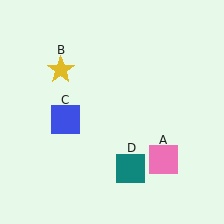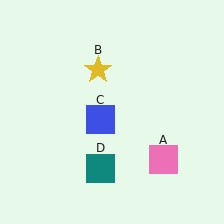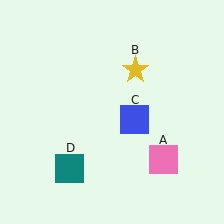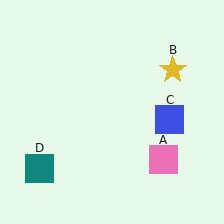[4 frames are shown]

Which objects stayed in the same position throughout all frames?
Pink square (object A) remained stationary.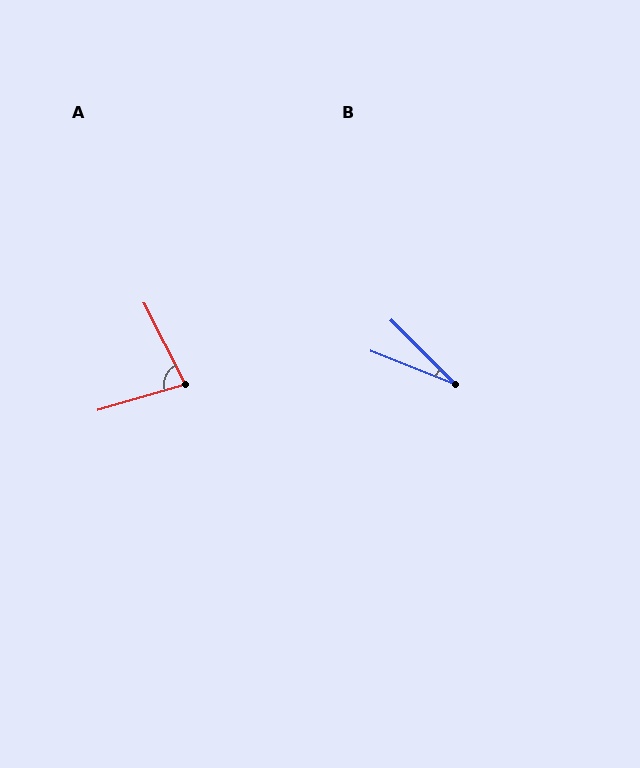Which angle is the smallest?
B, at approximately 23 degrees.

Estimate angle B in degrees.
Approximately 23 degrees.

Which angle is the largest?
A, at approximately 80 degrees.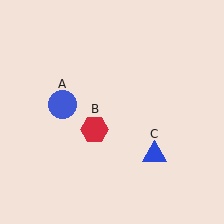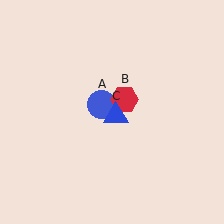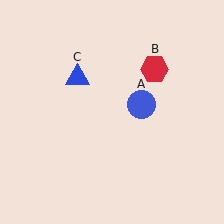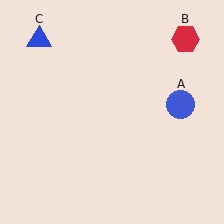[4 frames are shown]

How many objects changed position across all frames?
3 objects changed position: blue circle (object A), red hexagon (object B), blue triangle (object C).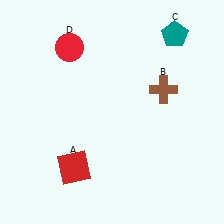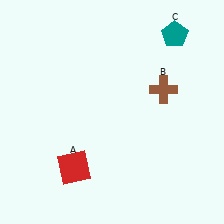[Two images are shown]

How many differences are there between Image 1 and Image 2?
There is 1 difference between the two images.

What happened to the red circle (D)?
The red circle (D) was removed in Image 2. It was in the top-left area of Image 1.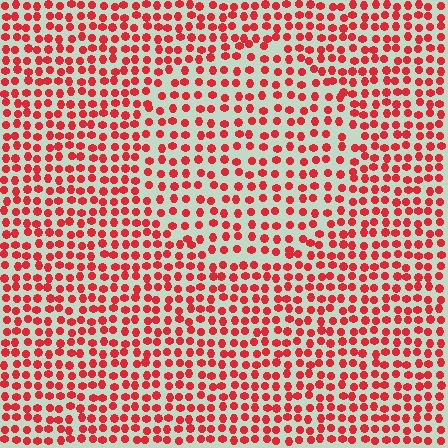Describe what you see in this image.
The image contains small red elements arranged at two different densities. A circle-shaped region is visible where the elements are less densely packed than the surrounding area.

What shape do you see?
I see a circle.